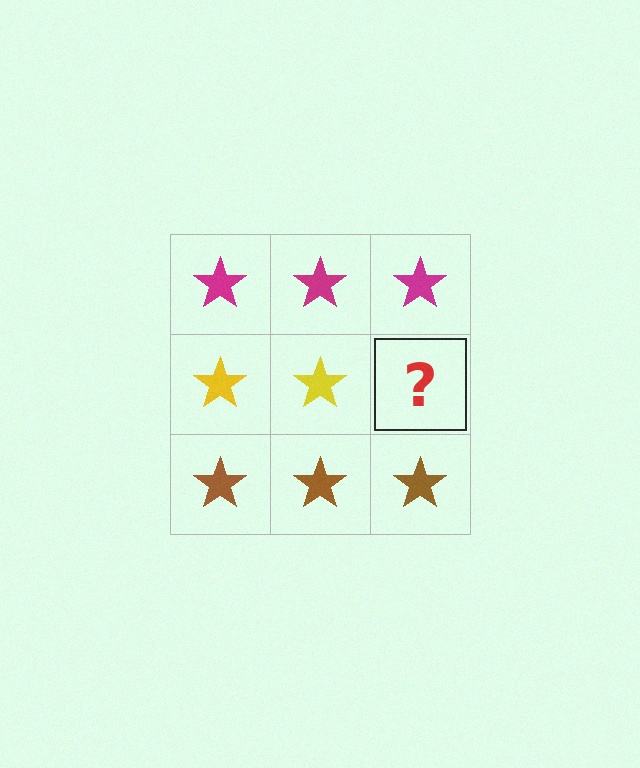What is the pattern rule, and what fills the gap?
The rule is that each row has a consistent color. The gap should be filled with a yellow star.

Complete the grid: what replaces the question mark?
The question mark should be replaced with a yellow star.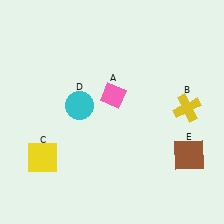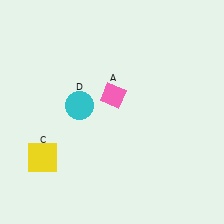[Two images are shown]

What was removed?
The yellow cross (B), the brown square (E) were removed in Image 2.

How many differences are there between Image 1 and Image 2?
There are 2 differences between the two images.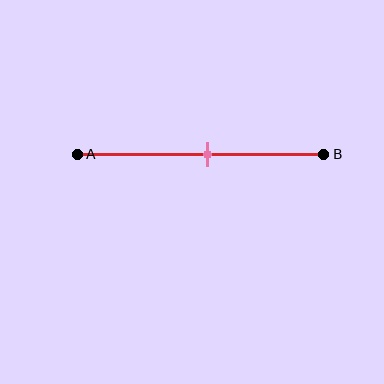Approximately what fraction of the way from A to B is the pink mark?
The pink mark is approximately 55% of the way from A to B.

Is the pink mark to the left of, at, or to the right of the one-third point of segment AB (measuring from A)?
The pink mark is to the right of the one-third point of segment AB.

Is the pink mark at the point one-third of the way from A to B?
No, the mark is at about 55% from A, not at the 33% one-third point.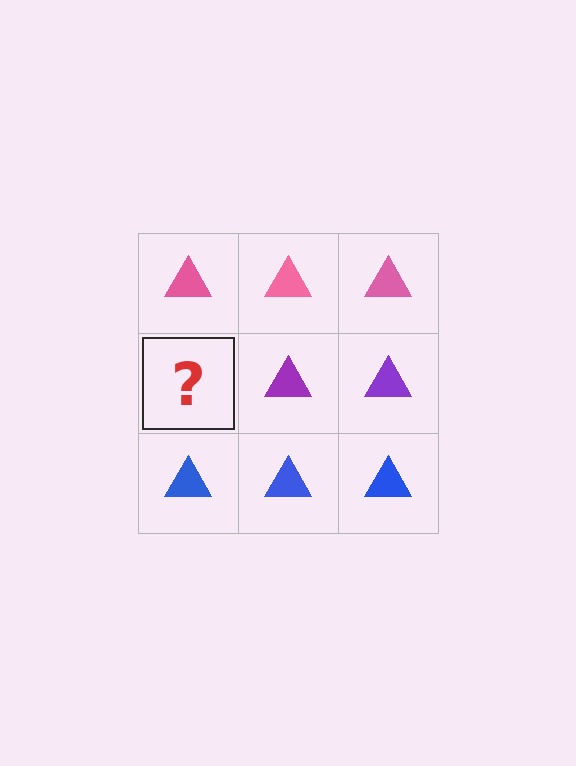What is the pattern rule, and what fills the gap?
The rule is that each row has a consistent color. The gap should be filled with a purple triangle.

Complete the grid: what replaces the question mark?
The question mark should be replaced with a purple triangle.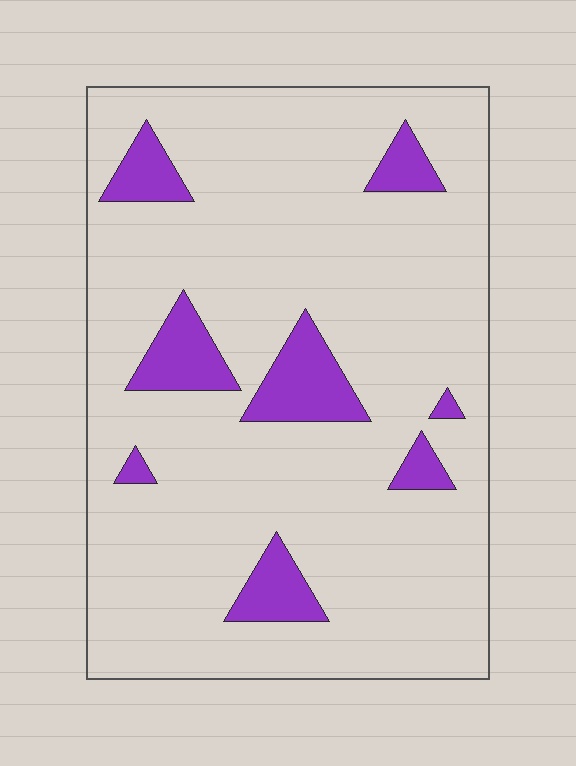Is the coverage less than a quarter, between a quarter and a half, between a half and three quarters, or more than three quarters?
Less than a quarter.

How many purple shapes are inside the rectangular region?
8.